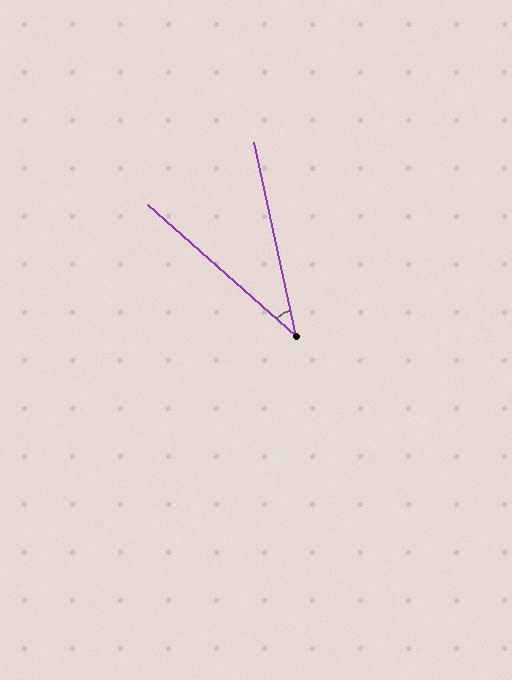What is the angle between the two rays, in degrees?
Approximately 36 degrees.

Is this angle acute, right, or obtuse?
It is acute.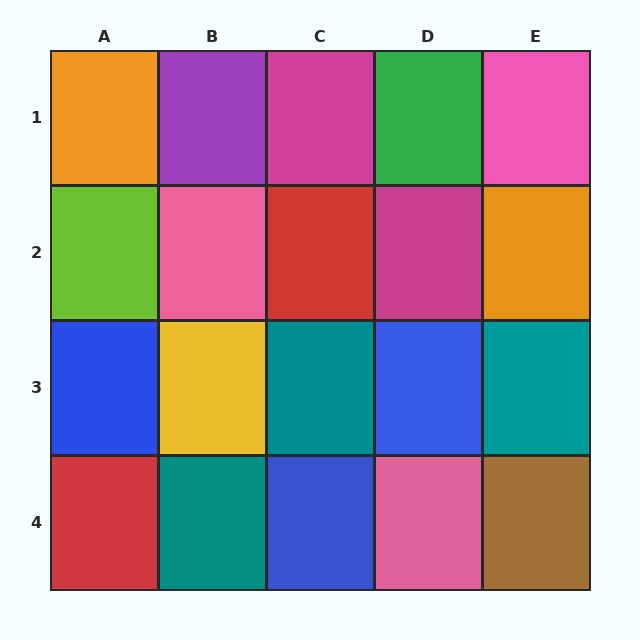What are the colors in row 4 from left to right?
Red, teal, blue, pink, brown.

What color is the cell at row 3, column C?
Teal.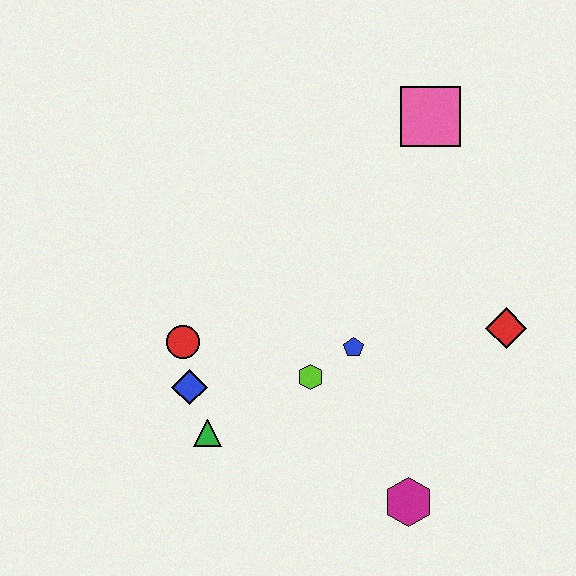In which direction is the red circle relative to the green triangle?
The red circle is above the green triangle.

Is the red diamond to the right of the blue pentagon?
Yes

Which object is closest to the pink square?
The red diamond is closest to the pink square.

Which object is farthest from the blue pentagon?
The pink square is farthest from the blue pentagon.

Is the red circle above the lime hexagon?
Yes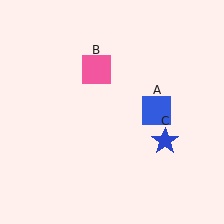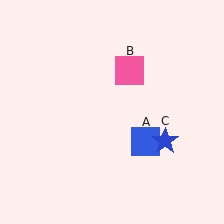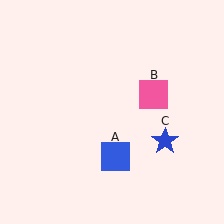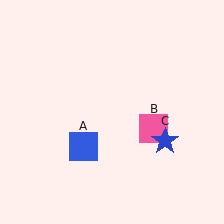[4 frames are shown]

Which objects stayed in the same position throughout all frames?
Blue star (object C) remained stationary.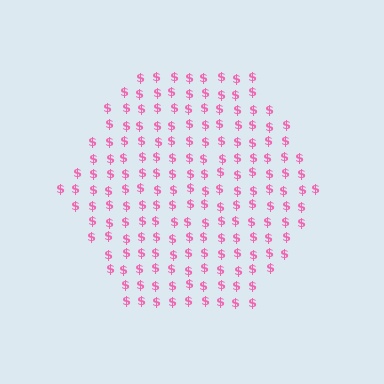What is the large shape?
The large shape is a hexagon.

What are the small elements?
The small elements are dollar signs.